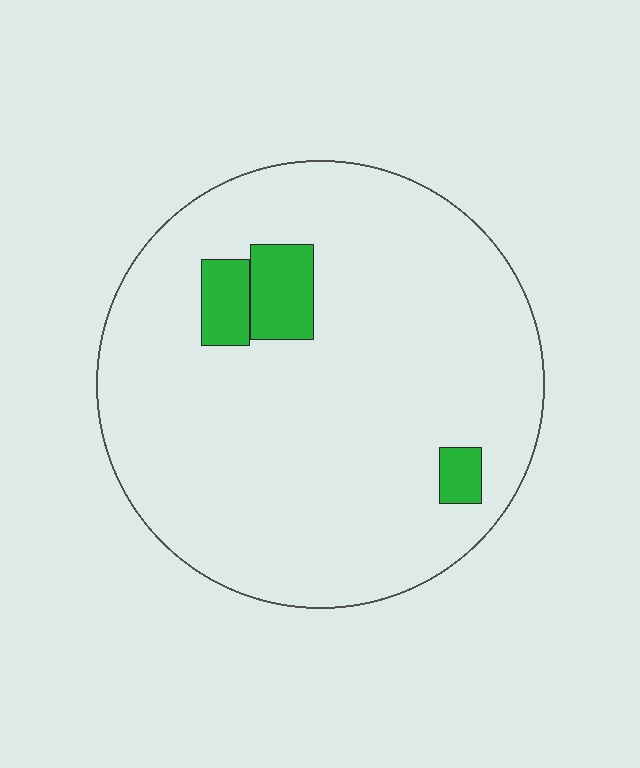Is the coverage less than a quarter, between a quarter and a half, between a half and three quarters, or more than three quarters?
Less than a quarter.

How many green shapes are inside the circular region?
3.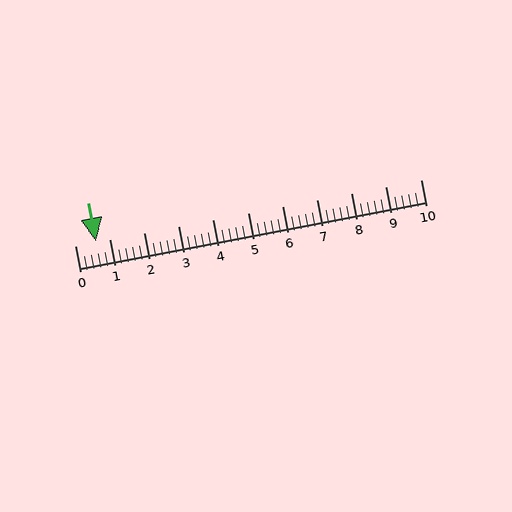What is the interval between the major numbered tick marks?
The major tick marks are spaced 1 units apart.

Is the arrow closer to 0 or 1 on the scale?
The arrow is closer to 1.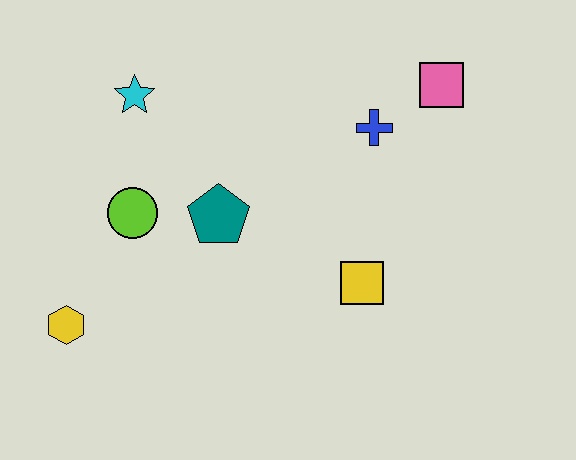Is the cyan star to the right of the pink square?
No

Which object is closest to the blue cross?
The pink square is closest to the blue cross.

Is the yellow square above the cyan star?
No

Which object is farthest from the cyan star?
The pink square is farthest from the cyan star.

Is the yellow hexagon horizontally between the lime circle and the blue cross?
No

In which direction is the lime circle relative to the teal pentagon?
The lime circle is to the left of the teal pentagon.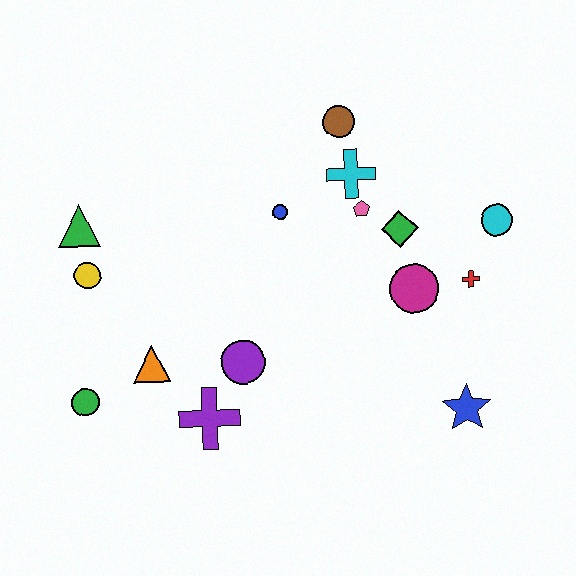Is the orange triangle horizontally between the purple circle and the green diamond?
No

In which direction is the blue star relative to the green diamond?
The blue star is below the green diamond.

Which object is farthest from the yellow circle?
The cyan circle is farthest from the yellow circle.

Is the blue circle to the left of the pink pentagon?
Yes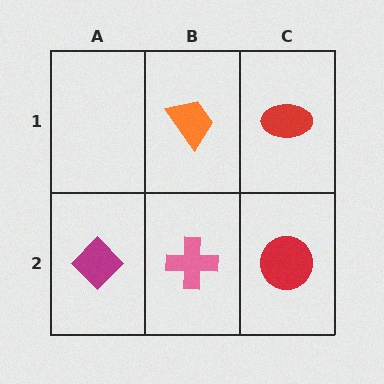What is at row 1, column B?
An orange trapezoid.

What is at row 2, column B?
A pink cross.